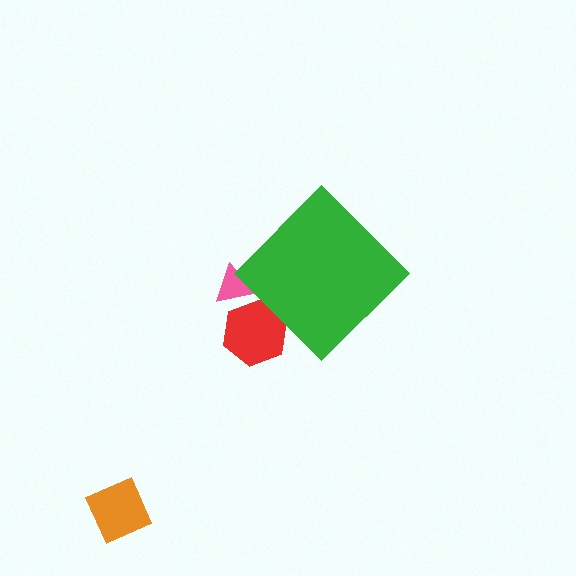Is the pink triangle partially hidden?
Yes, the pink triangle is partially hidden behind the green diamond.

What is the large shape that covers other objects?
A green diamond.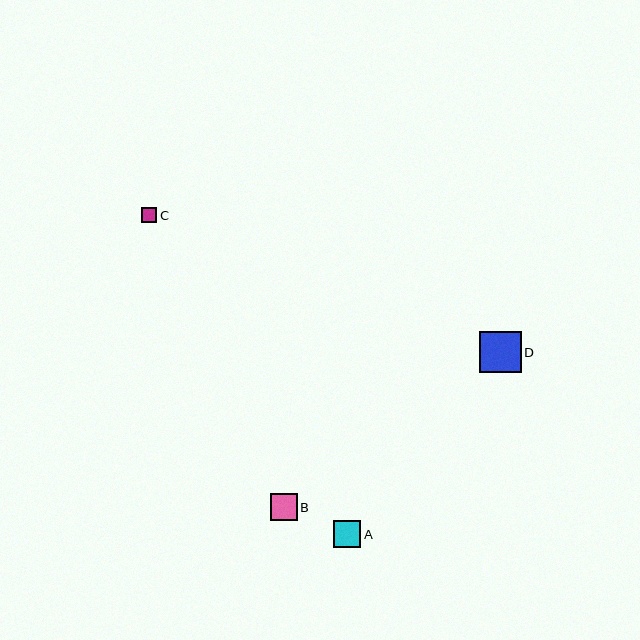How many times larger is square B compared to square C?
Square B is approximately 1.8 times the size of square C.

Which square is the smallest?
Square C is the smallest with a size of approximately 15 pixels.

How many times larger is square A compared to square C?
Square A is approximately 1.8 times the size of square C.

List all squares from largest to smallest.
From largest to smallest: D, A, B, C.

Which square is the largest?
Square D is the largest with a size of approximately 42 pixels.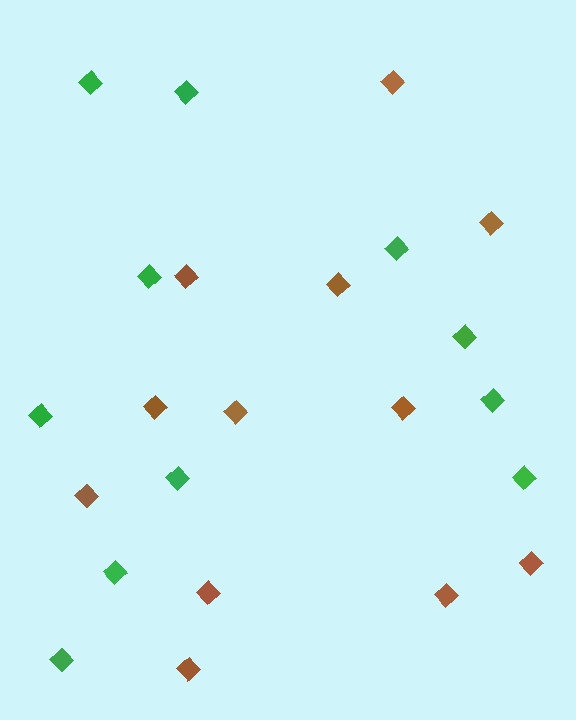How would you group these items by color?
There are 2 groups: one group of brown diamonds (12) and one group of green diamonds (11).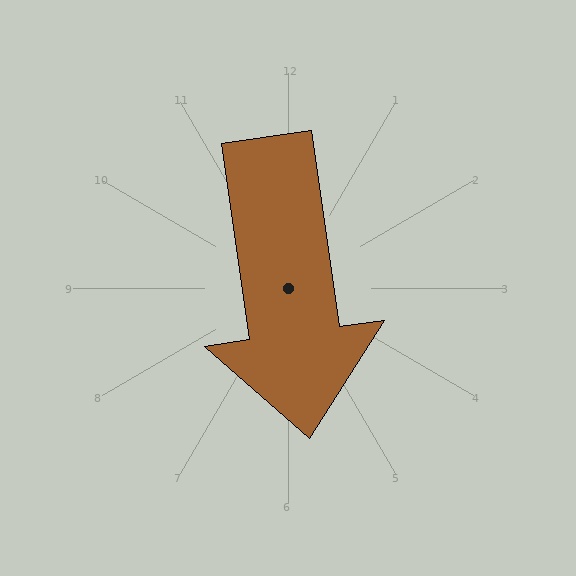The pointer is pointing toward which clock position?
Roughly 6 o'clock.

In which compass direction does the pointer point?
South.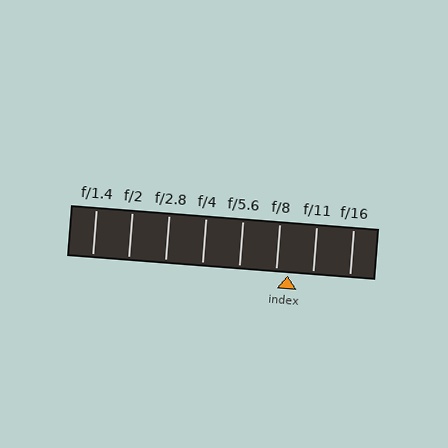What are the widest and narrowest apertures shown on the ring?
The widest aperture shown is f/1.4 and the narrowest is f/16.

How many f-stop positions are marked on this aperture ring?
There are 8 f-stop positions marked.